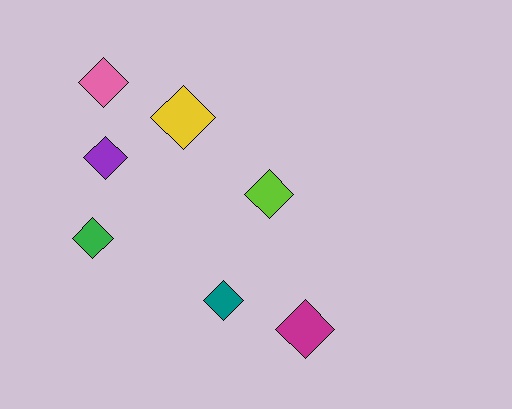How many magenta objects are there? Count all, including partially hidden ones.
There is 1 magenta object.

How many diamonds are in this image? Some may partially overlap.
There are 7 diamonds.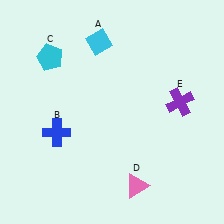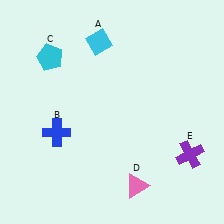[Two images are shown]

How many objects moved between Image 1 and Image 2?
1 object moved between the two images.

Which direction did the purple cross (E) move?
The purple cross (E) moved down.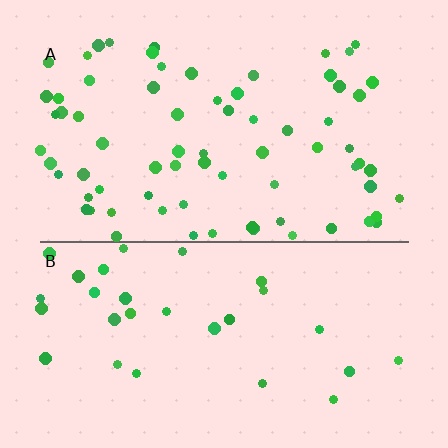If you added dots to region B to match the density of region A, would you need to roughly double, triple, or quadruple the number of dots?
Approximately double.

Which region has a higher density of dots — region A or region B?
A (the top).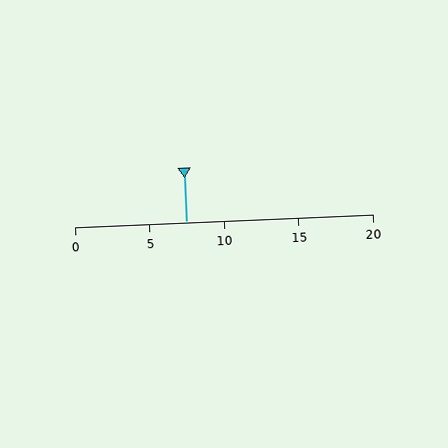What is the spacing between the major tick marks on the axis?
The major ticks are spaced 5 apart.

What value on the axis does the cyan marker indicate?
The marker indicates approximately 7.5.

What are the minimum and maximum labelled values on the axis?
The axis runs from 0 to 20.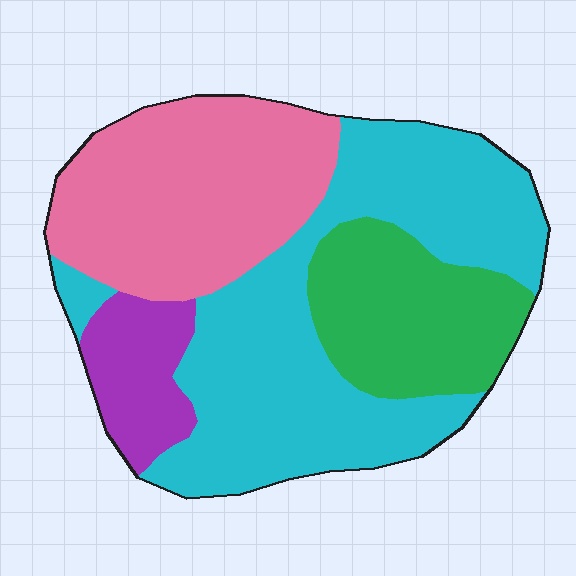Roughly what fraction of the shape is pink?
Pink covers about 30% of the shape.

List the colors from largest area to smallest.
From largest to smallest: cyan, pink, green, purple.